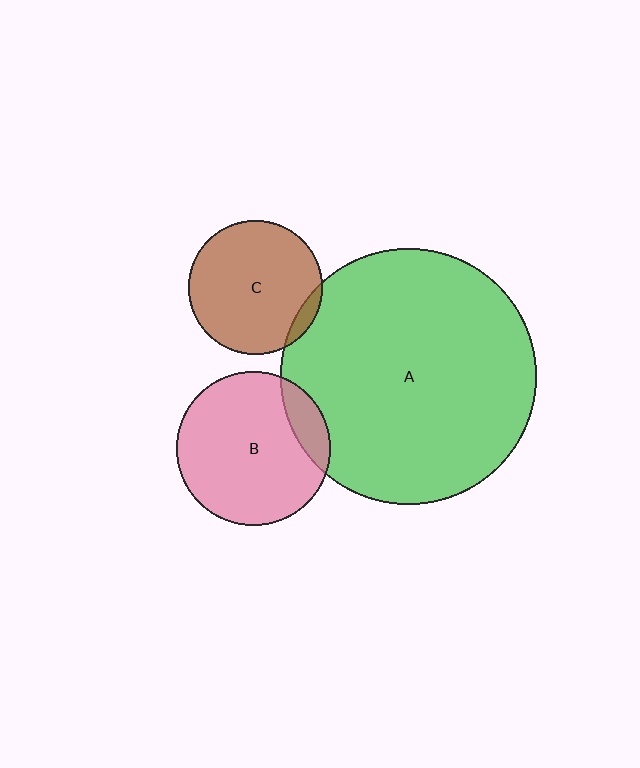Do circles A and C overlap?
Yes.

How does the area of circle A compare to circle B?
Approximately 2.8 times.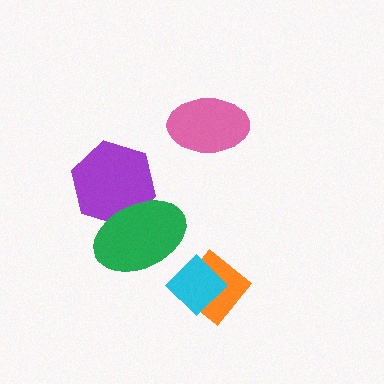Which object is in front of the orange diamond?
The cyan diamond is in front of the orange diamond.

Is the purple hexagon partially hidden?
Yes, it is partially covered by another shape.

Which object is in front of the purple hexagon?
The green ellipse is in front of the purple hexagon.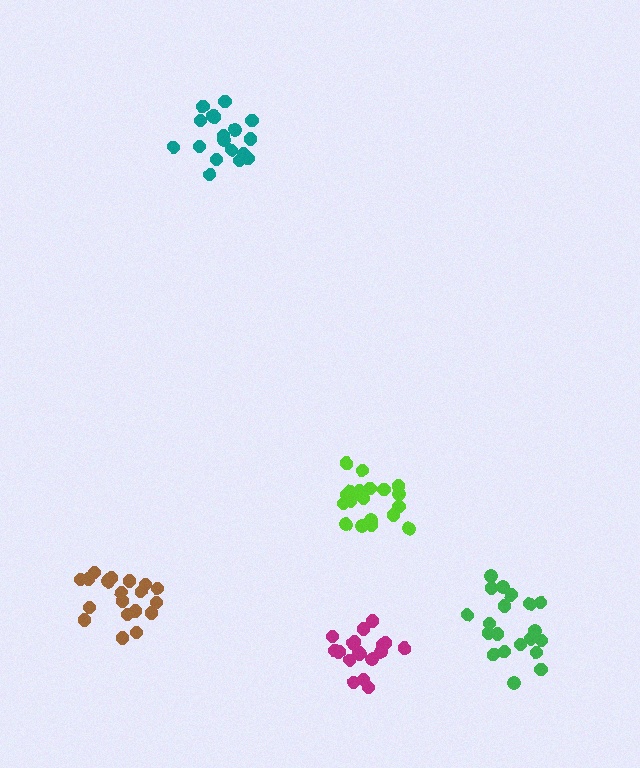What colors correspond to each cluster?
The clusters are colored: lime, magenta, green, teal, brown.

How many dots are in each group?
Group 1: 20 dots, Group 2: 18 dots, Group 3: 20 dots, Group 4: 18 dots, Group 5: 19 dots (95 total).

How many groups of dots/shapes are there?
There are 5 groups.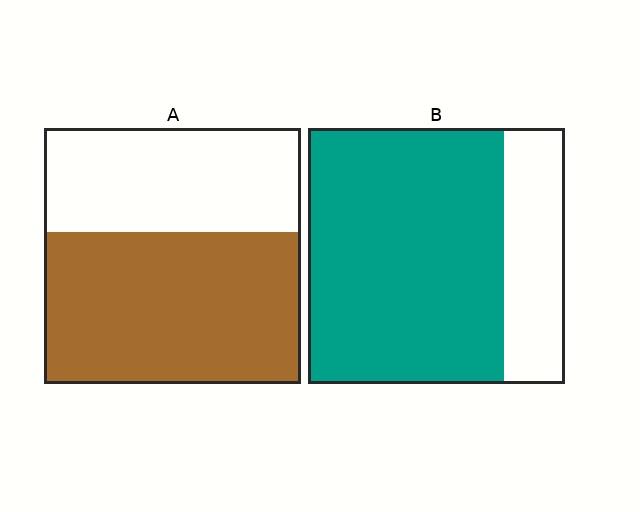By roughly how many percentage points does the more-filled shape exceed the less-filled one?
By roughly 15 percentage points (B over A).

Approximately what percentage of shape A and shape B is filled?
A is approximately 60% and B is approximately 75%.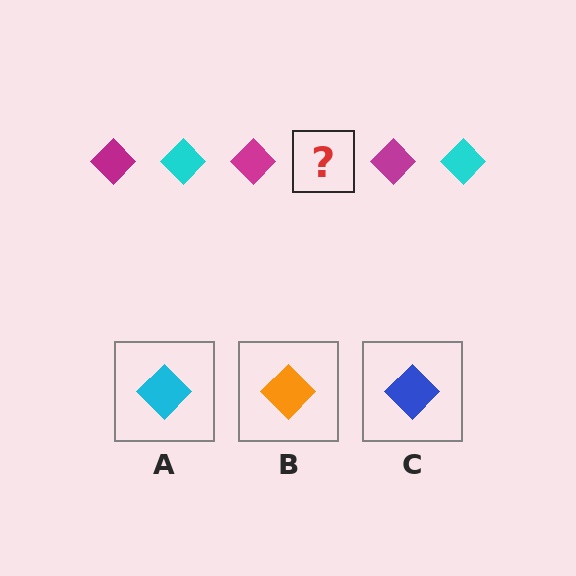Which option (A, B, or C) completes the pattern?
A.